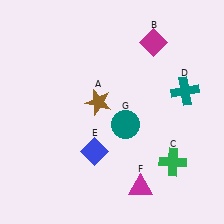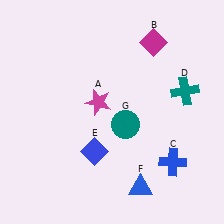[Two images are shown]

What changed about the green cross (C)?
In Image 1, C is green. In Image 2, it changed to blue.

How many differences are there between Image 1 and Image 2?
There are 3 differences between the two images.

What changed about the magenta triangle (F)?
In Image 1, F is magenta. In Image 2, it changed to blue.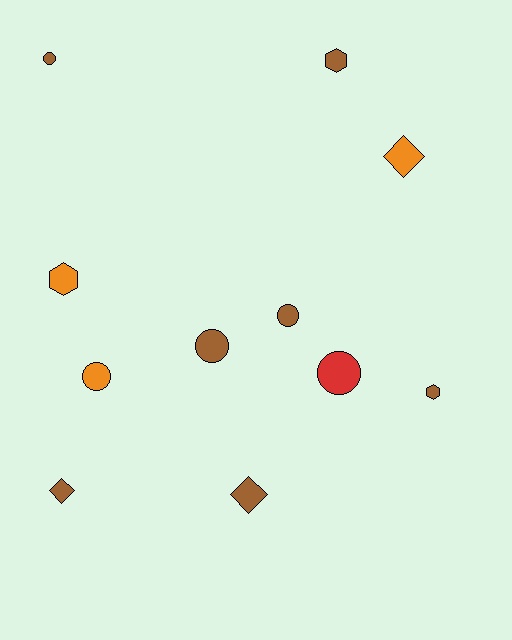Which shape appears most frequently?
Circle, with 5 objects.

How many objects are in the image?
There are 11 objects.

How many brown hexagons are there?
There are 2 brown hexagons.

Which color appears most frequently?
Brown, with 7 objects.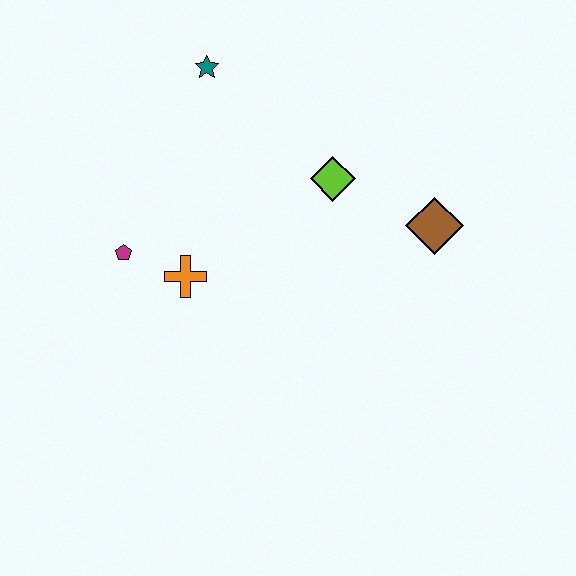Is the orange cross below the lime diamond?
Yes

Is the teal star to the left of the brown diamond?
Yes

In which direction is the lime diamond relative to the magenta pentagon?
The lime diamond is to the right of the magenta pentagon.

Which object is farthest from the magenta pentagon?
The brown diamond is farthest from the magenta pentagon.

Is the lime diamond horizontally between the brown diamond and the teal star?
Yes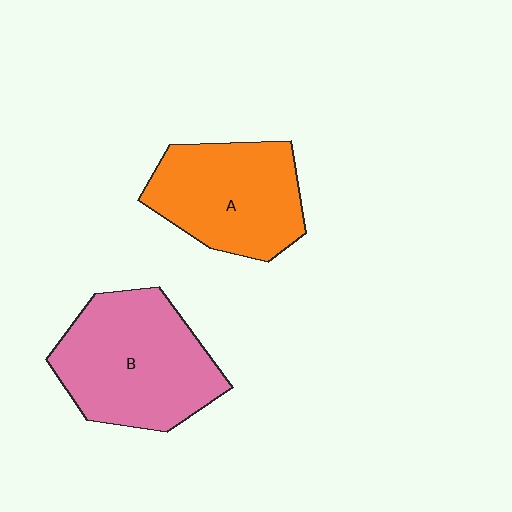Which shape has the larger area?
Shape B (pink).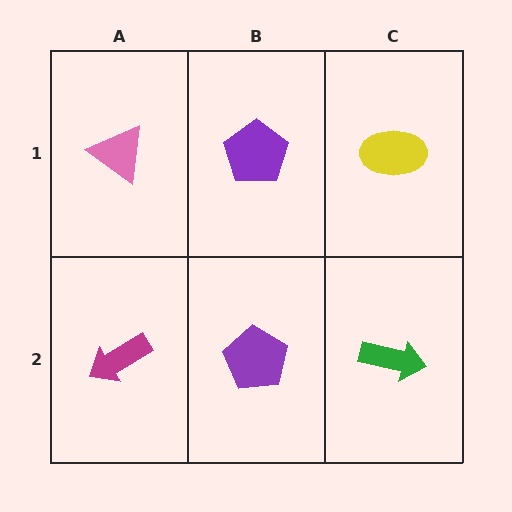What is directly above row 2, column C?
A yellow ellipse.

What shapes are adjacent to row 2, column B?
A purple pentagon (row 1, column B), a magenta arrow (row 2, column A), a green arrow (row 2, column C).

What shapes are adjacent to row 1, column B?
A purple pentagon (row 2, column B), a pink triangle (row 1, column A), a yellow ellipse (row 1, column C).